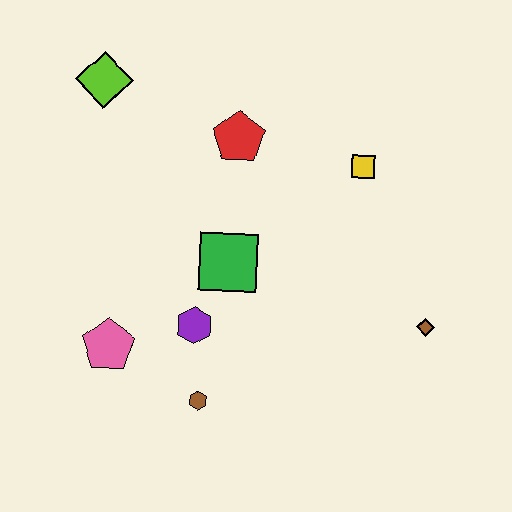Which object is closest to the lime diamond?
The red pentagon is closest to the lime diamond.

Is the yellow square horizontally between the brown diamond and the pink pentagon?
Yes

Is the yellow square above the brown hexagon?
Yes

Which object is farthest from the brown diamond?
The lime diamond is farthest from the brown diamond.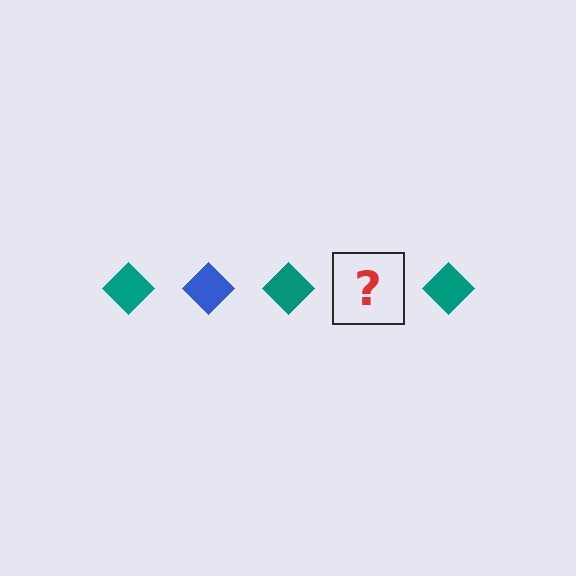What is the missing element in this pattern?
The missing element is a blue diamond.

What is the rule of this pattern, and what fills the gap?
The rule is that the pattern cycles through teal, blue diamonds. The gap should be filled with a blue diamond.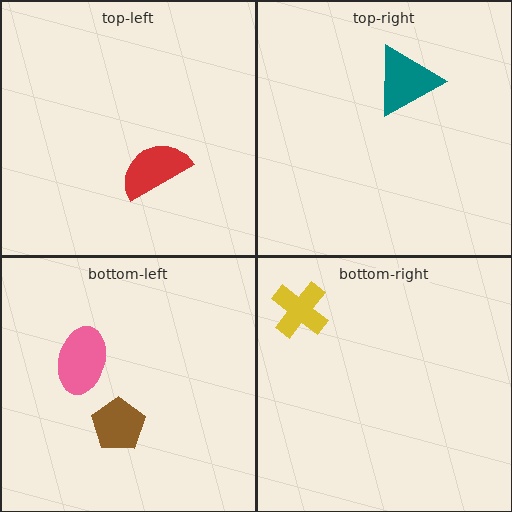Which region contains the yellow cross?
The bottom-right region.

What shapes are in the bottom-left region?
The pink ellipse, the brown pentagon.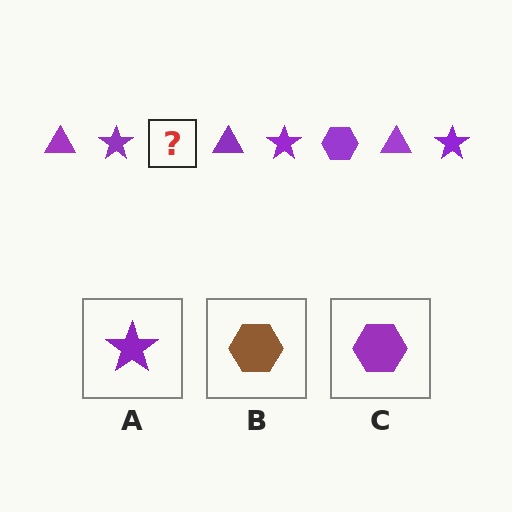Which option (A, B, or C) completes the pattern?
C.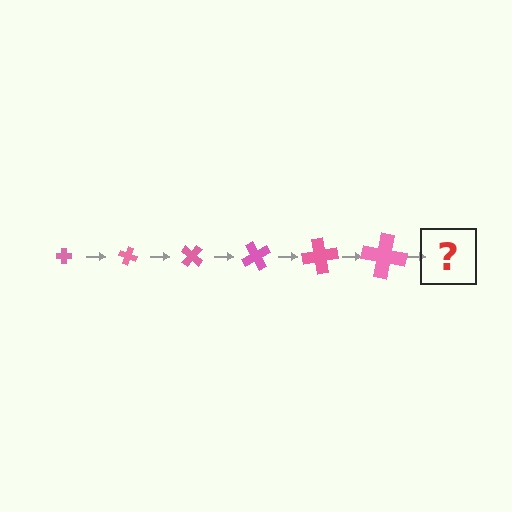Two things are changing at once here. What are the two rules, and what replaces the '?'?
The two rules are that the cross grows larger each step and it rotates 20 degrees each step. The '?' should be a cross, larger than the previous one and rotated 120 degrees from the start.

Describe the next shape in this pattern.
It should be a cross, larger than the previous one and rotated 120 degrees from the start.